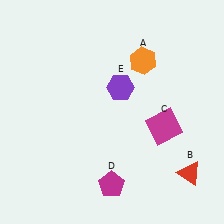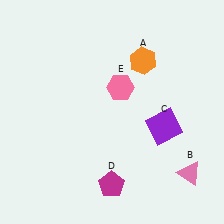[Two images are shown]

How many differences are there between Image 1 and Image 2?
There are 3 differences between the two images.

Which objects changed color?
B changed from red to pink. C changed from magenta to purple. E changed from purple to pink.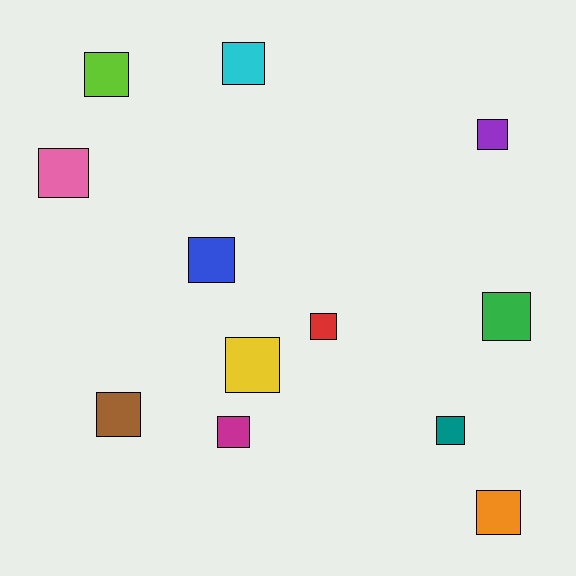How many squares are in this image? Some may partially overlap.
There are 12 squares.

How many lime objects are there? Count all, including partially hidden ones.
There is 1 lime object.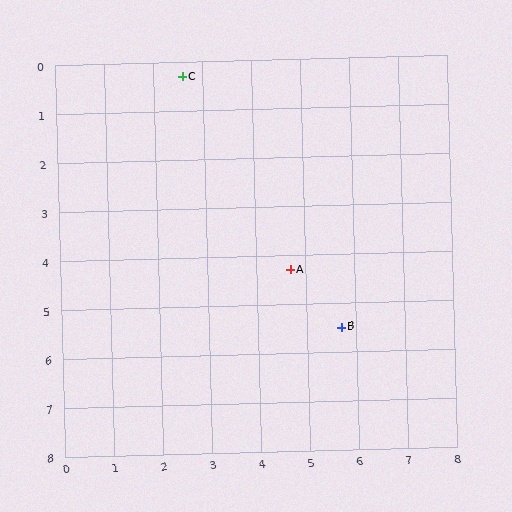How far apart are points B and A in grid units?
Points B and A are about 1.6 grid units apart.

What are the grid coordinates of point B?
Point B is at approximately (5.7, 5.5).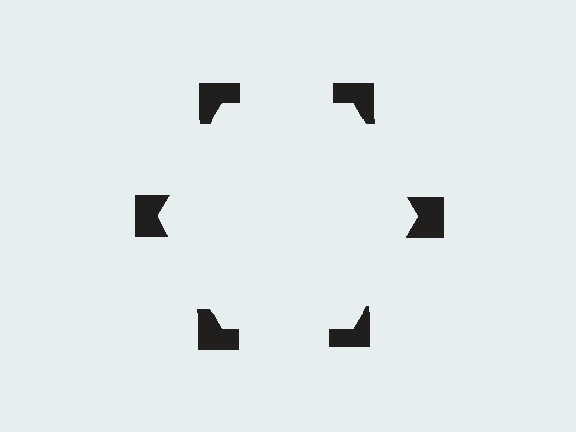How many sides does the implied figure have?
6 sides.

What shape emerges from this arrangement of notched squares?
An illusory hexagon — its edges are inferred from the aligned wedge cuts in the notched squares, not physically drawn.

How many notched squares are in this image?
There are 6 — one at each vertex of the illusory hexagon.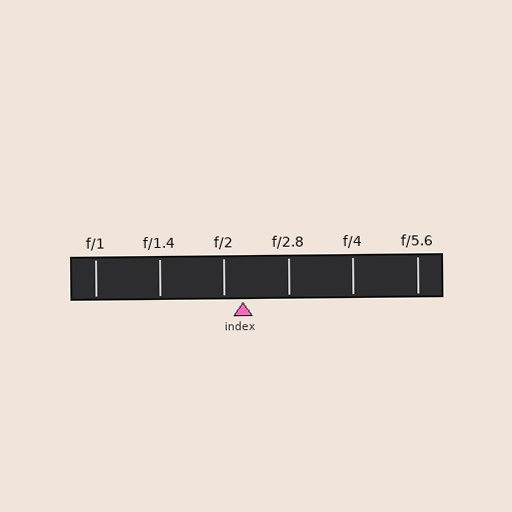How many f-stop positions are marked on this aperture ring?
There are 6 f-stop positions marked.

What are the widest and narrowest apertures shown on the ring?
The widest aperture shown is f/1 and the narrowest is f/5.6.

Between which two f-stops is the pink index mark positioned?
The index mark is between f/2 and f/2.8.